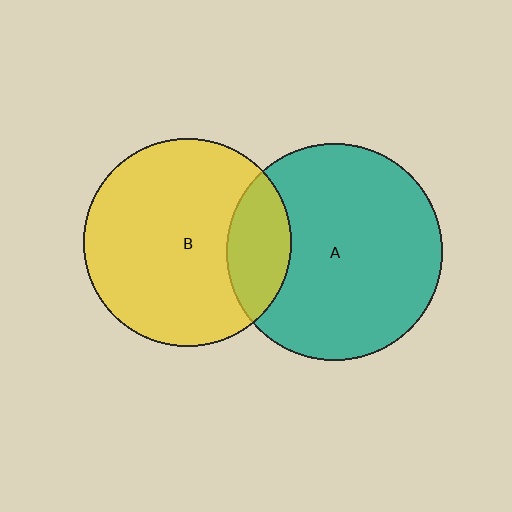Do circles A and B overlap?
Yes.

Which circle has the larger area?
Circle A (teal).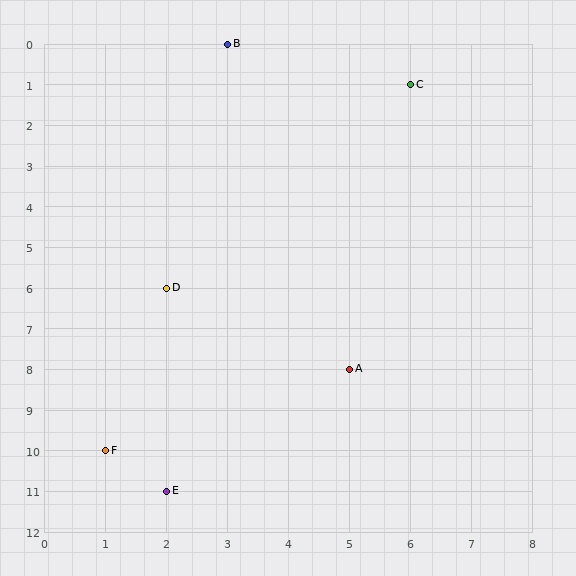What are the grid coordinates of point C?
Point C is at grid coordinates (6, 1).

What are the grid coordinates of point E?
Point E is at grid coordinates (2, 11).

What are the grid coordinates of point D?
Point D is at grid coordinates (2, 6).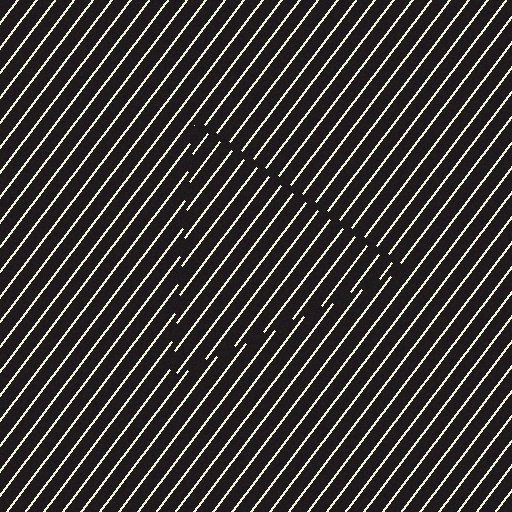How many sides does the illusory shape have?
3 sides — the line-ends trace a triangle.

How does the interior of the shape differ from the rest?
The interior of the shape contains the same grating, shifted by half a period — the contour is defined by the phase discontinuity where line-ends from the inner and outer gratings abut.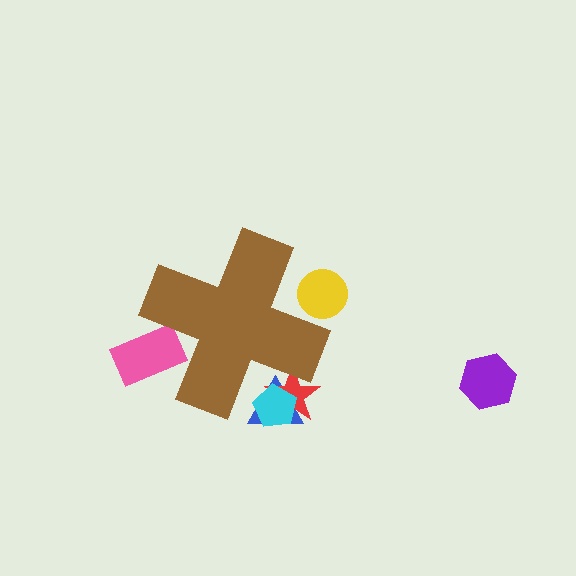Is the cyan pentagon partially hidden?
Yes, the cyan pentagon is partially hidden behind the brown cross.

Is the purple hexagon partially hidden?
No, the purple hexagon is fully visible.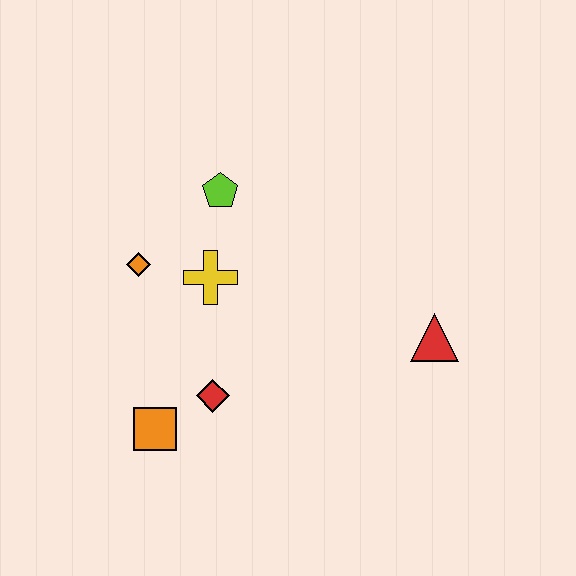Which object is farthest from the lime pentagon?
The red triangle is farthest from the lime pentagon.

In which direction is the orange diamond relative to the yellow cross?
The orange diamond is to the left of the yellow cross.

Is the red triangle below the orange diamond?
Yes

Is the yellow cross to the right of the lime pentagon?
No